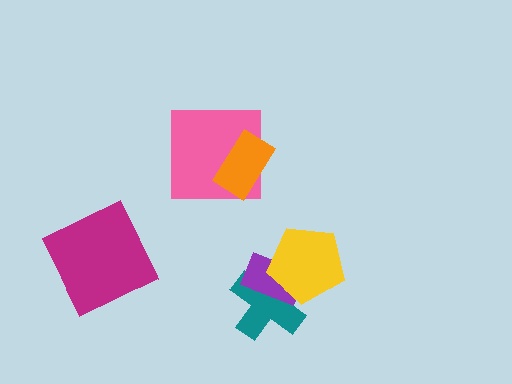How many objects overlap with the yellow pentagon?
2 objects overlap with the yellow pentagon.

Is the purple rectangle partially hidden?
Yes, it is partially covered by another shape.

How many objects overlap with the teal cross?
2 objects overlap with the teal cross.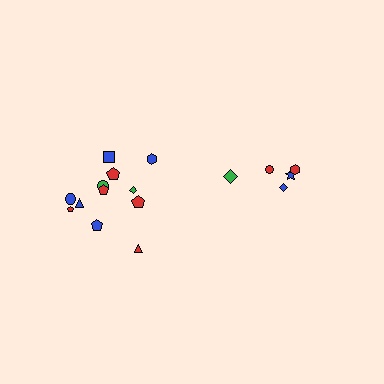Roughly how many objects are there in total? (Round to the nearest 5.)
Roughly 15 objects in total.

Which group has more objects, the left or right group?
The left group.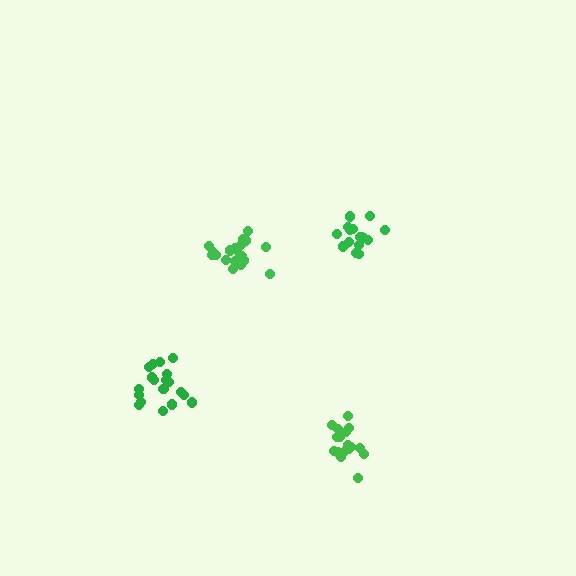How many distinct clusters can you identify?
There are 4 distinct clusters.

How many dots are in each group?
Group 1: 17 dots, Group 2: 18 dots, Group 3: 20 dots, Group 4: 20 dots (75 total).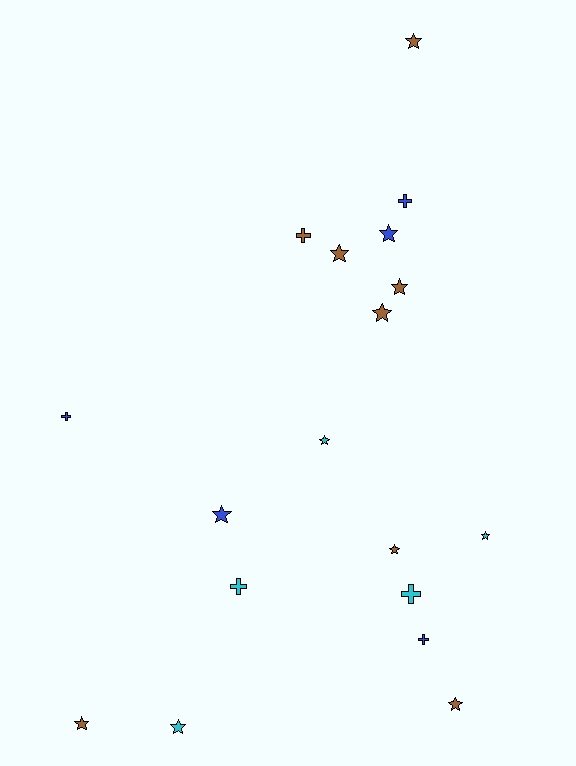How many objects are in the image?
There are 18 objects.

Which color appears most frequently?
Brown, with 8 objects.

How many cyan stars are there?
There are 3 cyan stars.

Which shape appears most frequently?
Star, with 12 objects.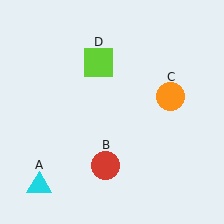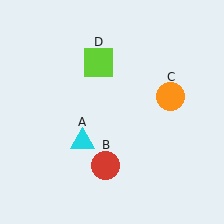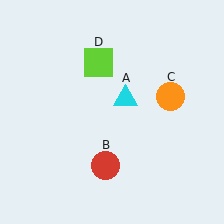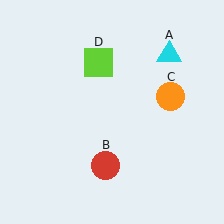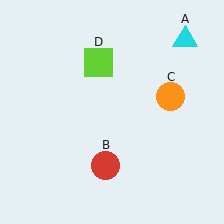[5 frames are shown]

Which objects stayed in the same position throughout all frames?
Red circle (object B) and orange circle (object C) and lime square (object D) remained stationary.